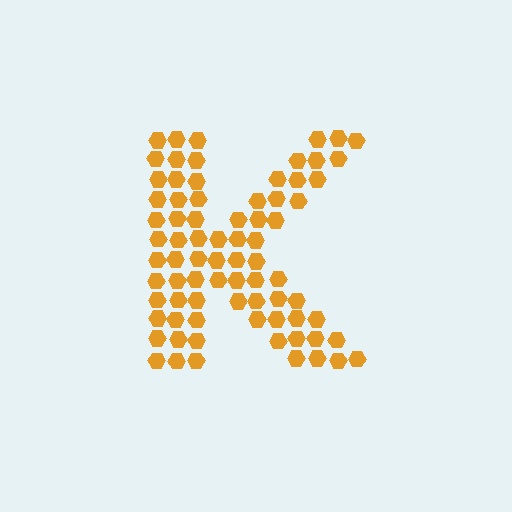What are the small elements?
The small elements are hexagons.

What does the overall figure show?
The overall figure shows the letter K.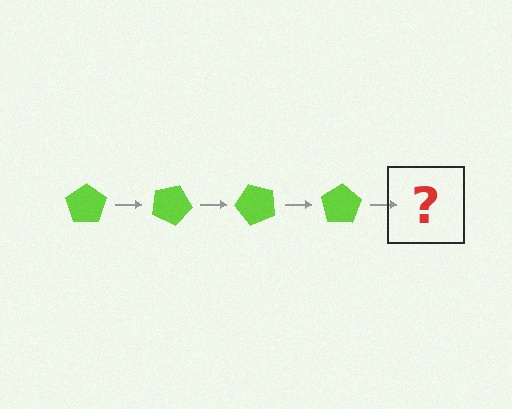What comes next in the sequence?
The next element should be a lime pentagon rotated 100 degrees.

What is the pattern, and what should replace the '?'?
The pattern is that the pentagon rotates 25 degrees each step. The '?' should be a lime pentagon rotated 100 degrees.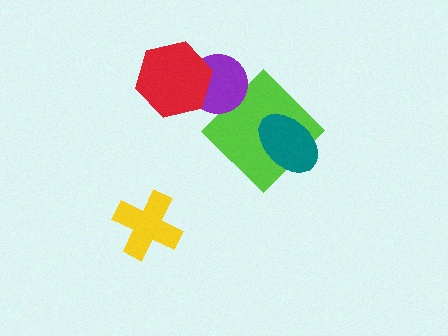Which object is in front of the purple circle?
The red hexagon is in front of the purple circle.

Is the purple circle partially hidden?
Yes, it is partially covered by another shape.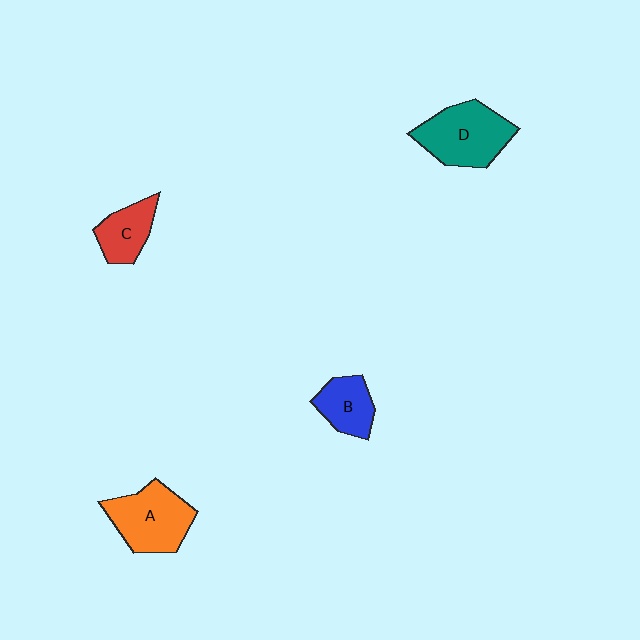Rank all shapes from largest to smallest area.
From largest to smallest: D (teal), A (orange), B (blue), C (red).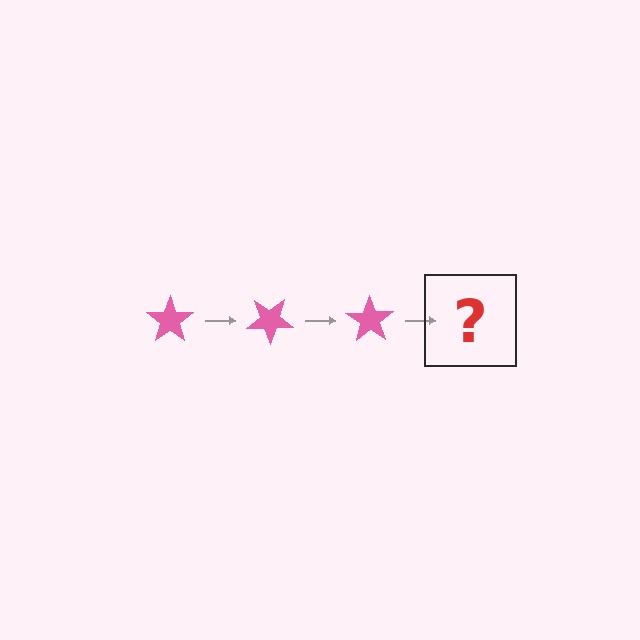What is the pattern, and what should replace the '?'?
The pattern is that the star rotates 35 degrees each step. The '?' should be a pink star rotated 105 degrees.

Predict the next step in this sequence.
The next step is a pink star rotated 105 degrees.